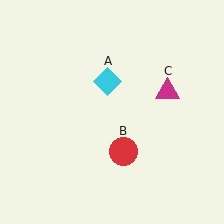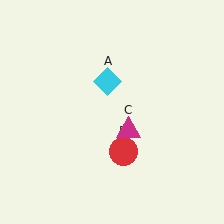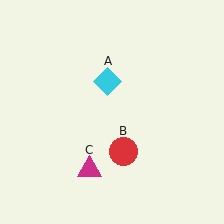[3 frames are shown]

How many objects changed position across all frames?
1 object changed position: magenta triangle (object C).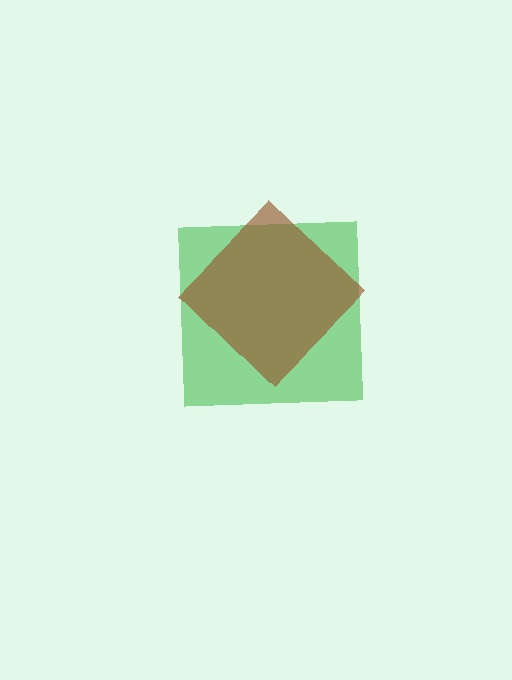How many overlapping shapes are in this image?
There are 2 overlapping shapes in the image.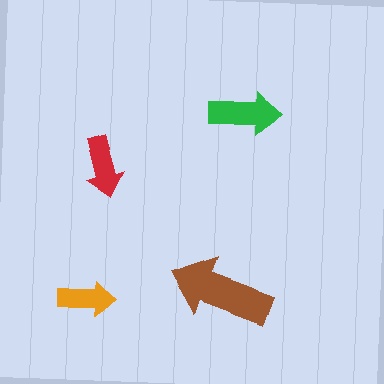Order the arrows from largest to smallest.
the brown one, the green one, the red one, the orange one.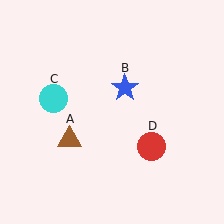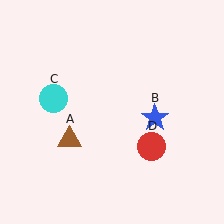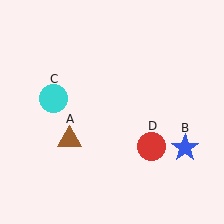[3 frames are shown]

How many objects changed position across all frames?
1 object changed position: blue star (object B).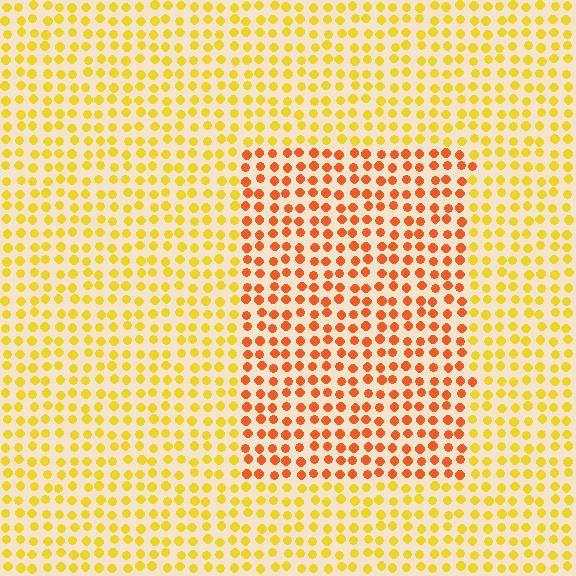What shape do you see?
I see a rectangle.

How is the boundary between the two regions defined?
The boundary is defined purely by a slight shift in hue (about 37 degrees). Spacing, size, and orientation are identical on both sides.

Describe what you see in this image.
The image is filled with small yellow elements in a uniform arrangement. A rectangle-shaped region is visible where the elements are tinted to a slightly different hue, forming a subtle color boundary.